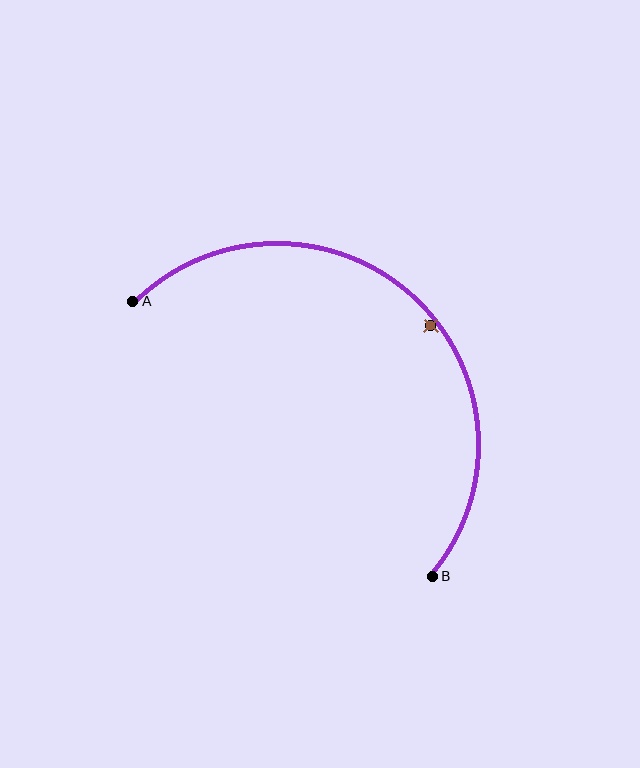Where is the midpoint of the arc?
The arc midpoint is the point on the curve farthest from the straight line joining A and B. It sits above and to the right of that line.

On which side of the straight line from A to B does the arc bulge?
The arc bulges above and to the right of the straight line connecting A and B.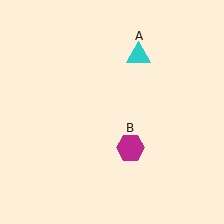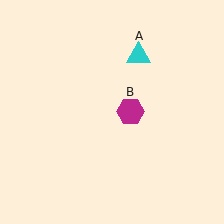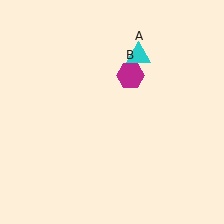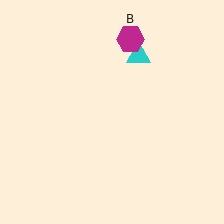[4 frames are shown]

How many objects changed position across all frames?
1 object changed position: magenta hexagon (object B).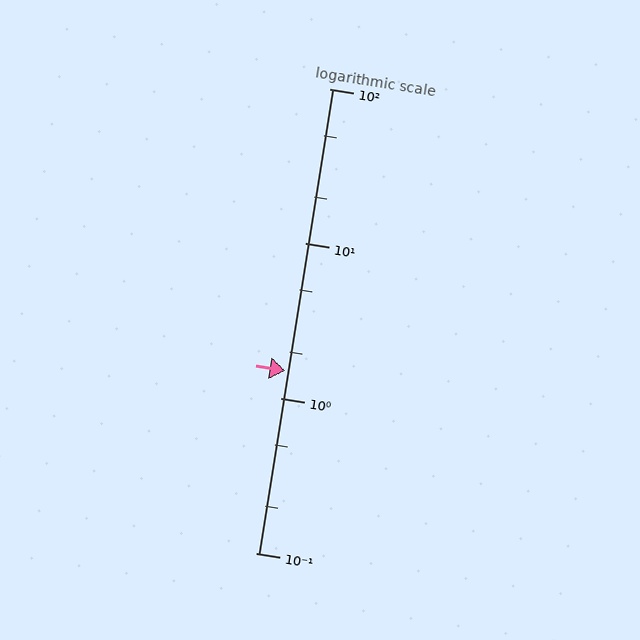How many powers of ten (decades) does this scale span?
The scale spans 3 decades, from 0.1 to 100.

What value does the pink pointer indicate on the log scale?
The pointer indicates approximately 1.5.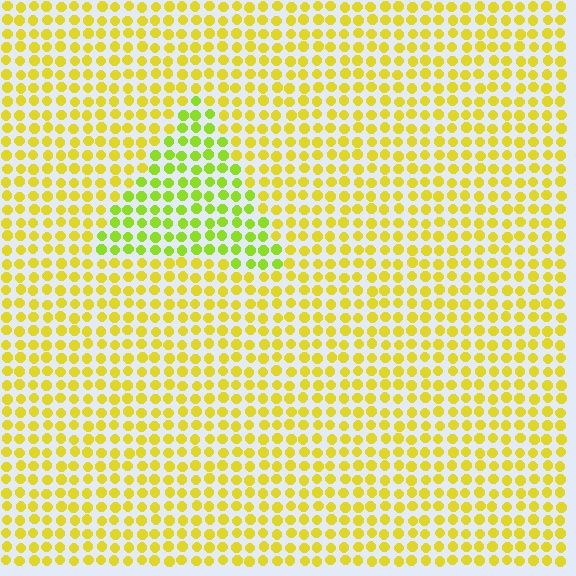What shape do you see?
I see a triangle.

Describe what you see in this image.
The image is filled with small yellow elements in a uniform arrangement. A triangle-shaped region is visible where the elements are tinted to a slightly different hue, forming a subtle color boundary.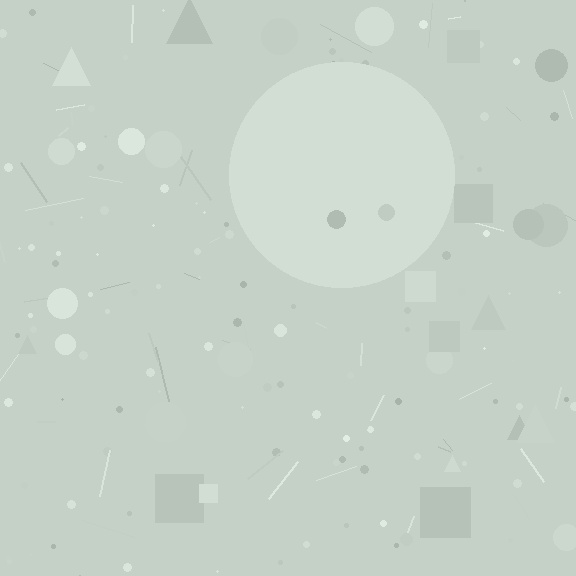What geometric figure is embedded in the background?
A circle is embedded in the background.